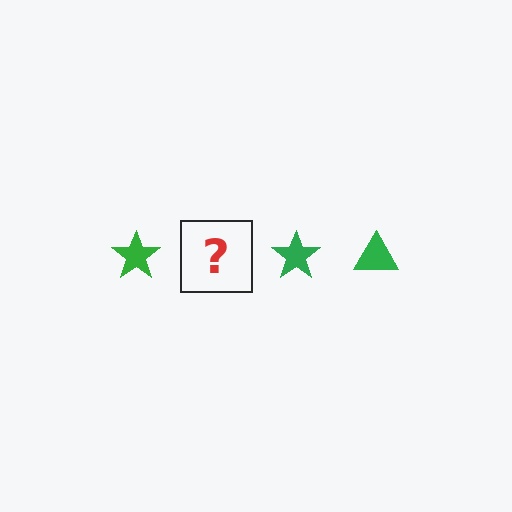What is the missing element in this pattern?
The missing element is a green triangle.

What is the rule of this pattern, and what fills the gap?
The rule is that the pattern cycles through star, triangle shapes in green. The gap should be filled with a green triangle.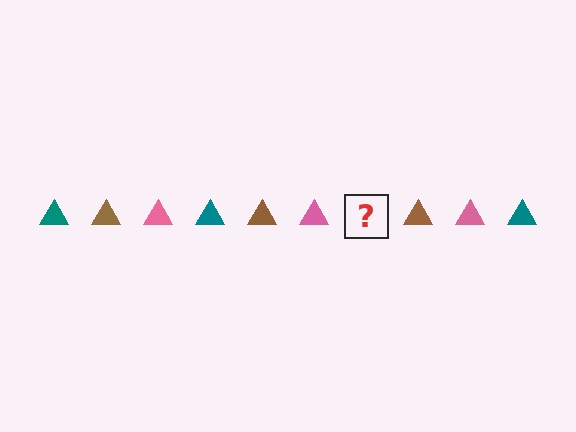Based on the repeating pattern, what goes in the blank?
The blank should be a teal triangle.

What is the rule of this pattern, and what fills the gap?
The rule is that the pattern cycles through teal, brown, pink triangles. The gap should be filled with a teal triangle.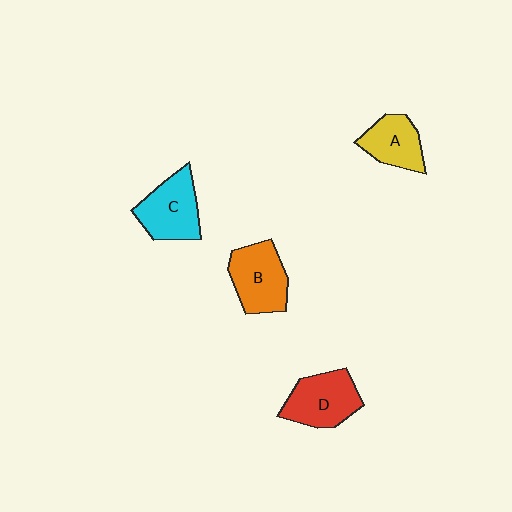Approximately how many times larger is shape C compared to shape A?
Approximately 1.3 times.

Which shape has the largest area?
Shape B (orange).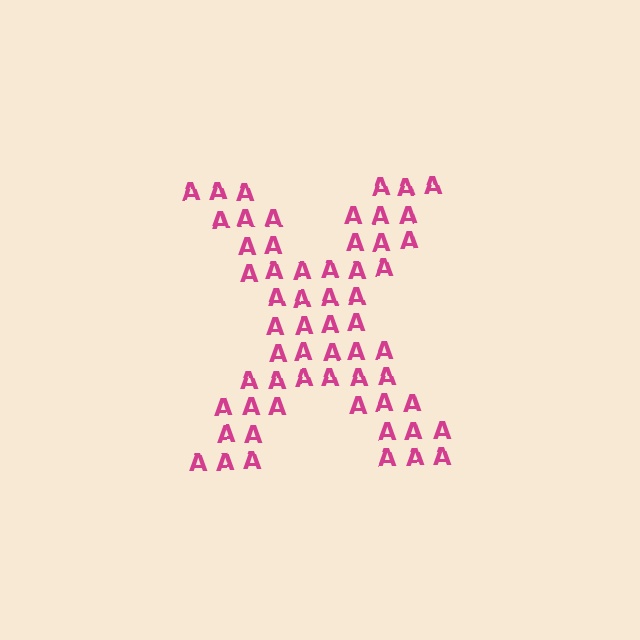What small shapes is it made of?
It is made of small letter A's.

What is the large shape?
The large shape is the letter X.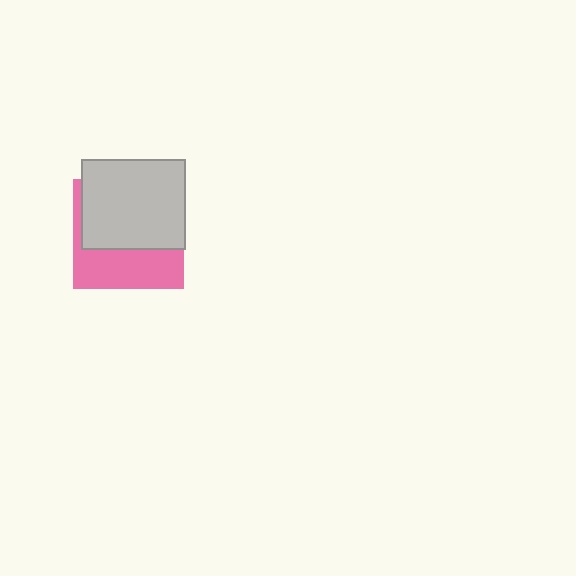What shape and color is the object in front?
The object in front is a light gray rectangle.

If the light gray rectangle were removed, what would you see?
You would see the complete pink square.